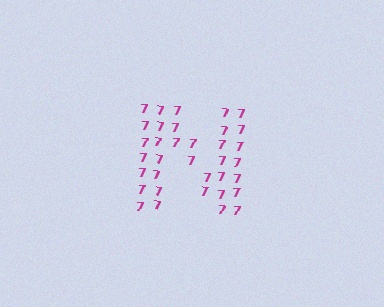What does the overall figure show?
The overall figure shows the letter N.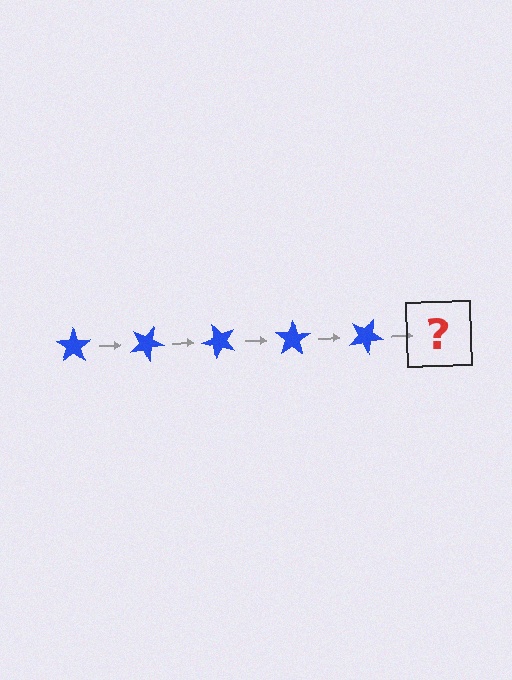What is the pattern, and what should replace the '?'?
The pattern is that the star rotates 25 degrees each step. The '?' should be a blue star rotated 125 degrees.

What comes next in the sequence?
The next element should be a blue star rotated 125 degrees.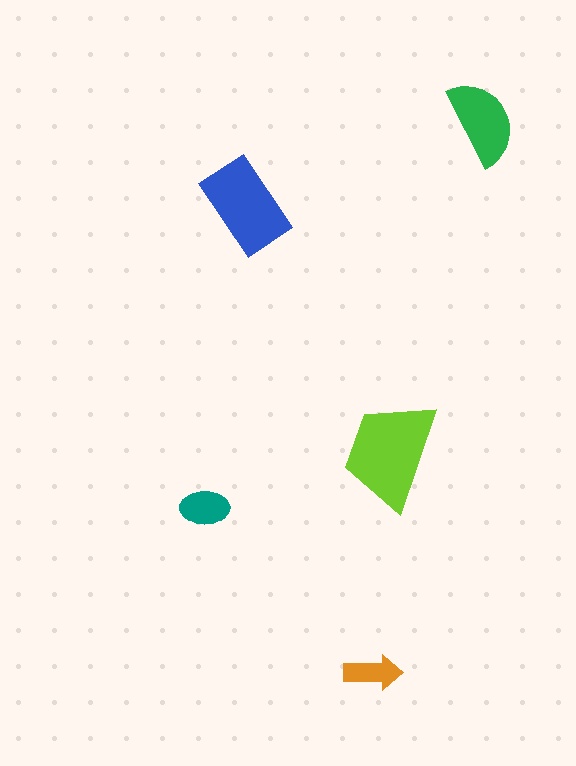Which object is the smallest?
The orange arrow.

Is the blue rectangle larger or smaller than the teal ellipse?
Larger.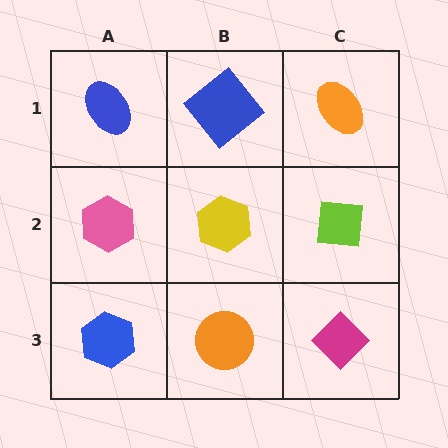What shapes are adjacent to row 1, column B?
A yellow hexagon (row 2, column B), a blue ellipse (row 1, column A), an orange ellipse (row 1, column C).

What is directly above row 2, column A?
A blue ellipse.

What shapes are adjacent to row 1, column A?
A pink hexagon (row 2, column A), a blue diamond (row 1, column B).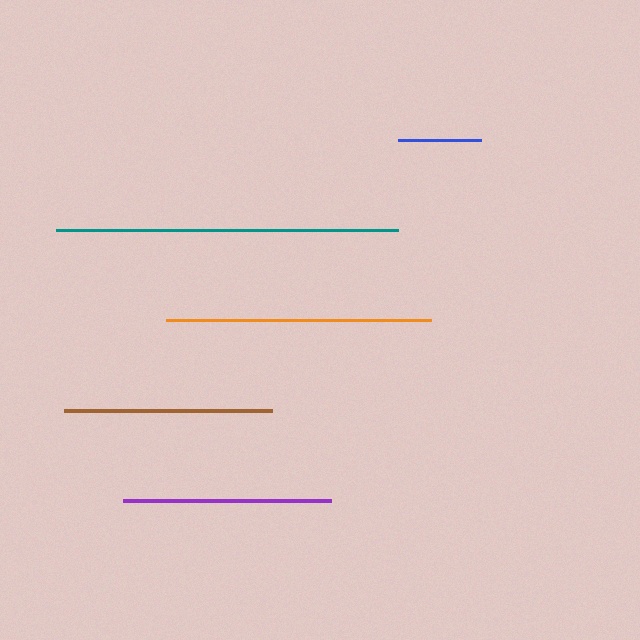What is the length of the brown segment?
The brown segment is approximately 208 pixels long.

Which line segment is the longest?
The teal line is the longest at approximately 342 pixels.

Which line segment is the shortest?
The blue line is the shortest at approximately 83 pixels.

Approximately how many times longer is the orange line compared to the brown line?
The orange line is approximately 1.3 times the length of the brown line.